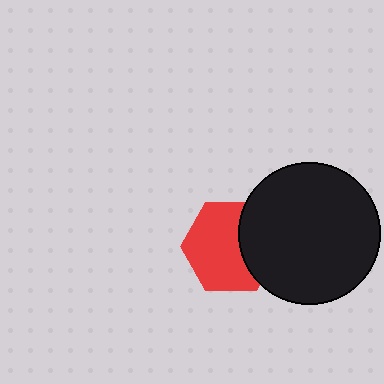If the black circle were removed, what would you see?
You would see the complete red hexagon.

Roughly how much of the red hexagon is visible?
Most of it is visible (roughly 67%).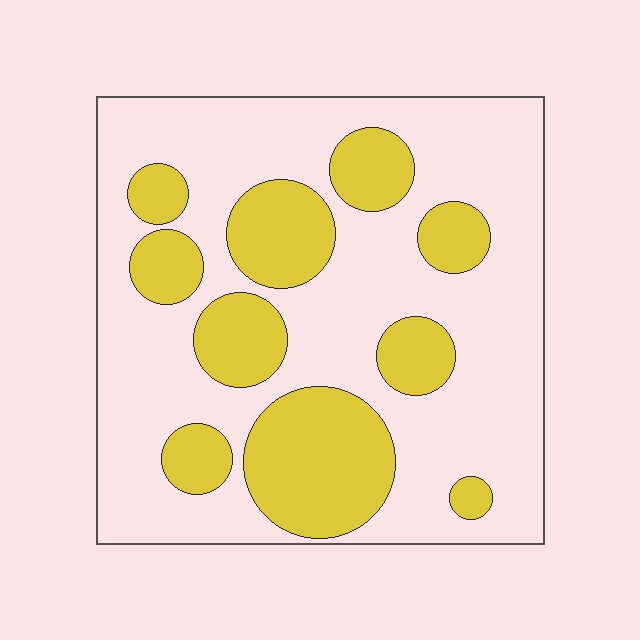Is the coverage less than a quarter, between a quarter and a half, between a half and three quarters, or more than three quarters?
Between a quarter and a half.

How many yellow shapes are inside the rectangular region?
10.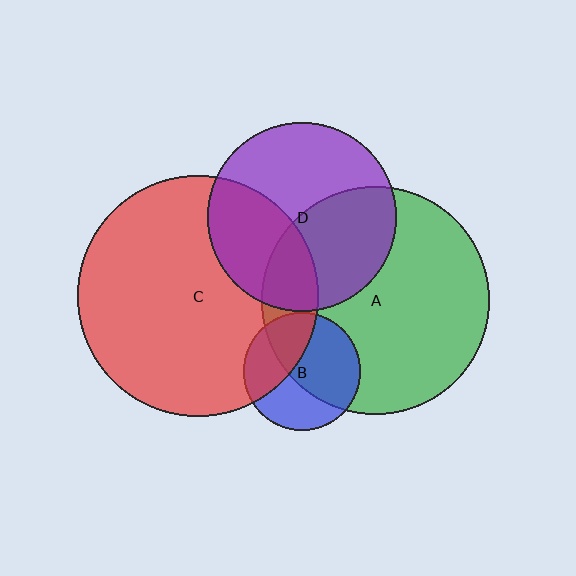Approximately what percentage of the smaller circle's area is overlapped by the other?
Approximately 45%.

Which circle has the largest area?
Circle C (red).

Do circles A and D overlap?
Yes.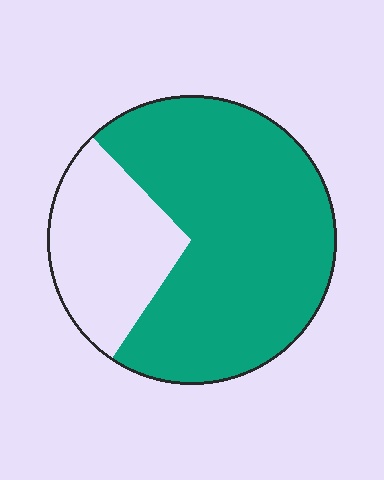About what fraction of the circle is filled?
About three quarters (3/4).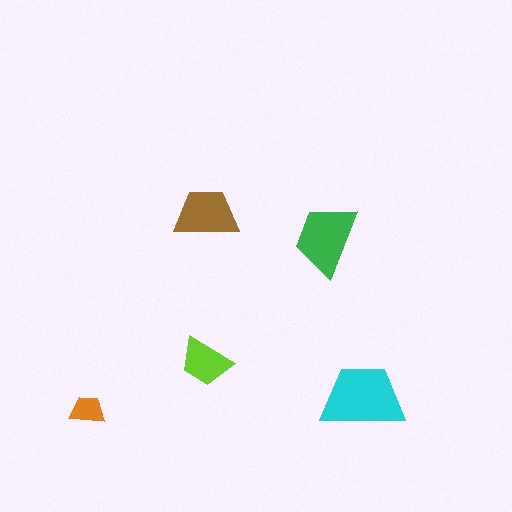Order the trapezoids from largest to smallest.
the cyan one, the green one, the brown one, the lime one, the orange one.